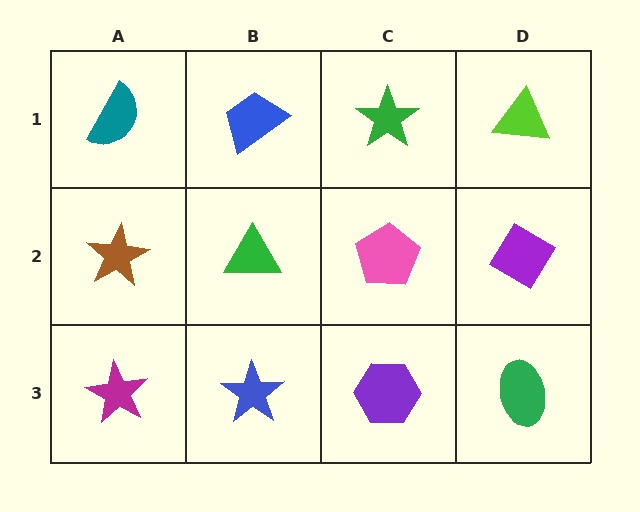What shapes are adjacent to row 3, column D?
A purple diamond (row 2, column D), a purple hexagon (row 3, column C).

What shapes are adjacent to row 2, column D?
A lime triangle (row 1, column D), a green ellipse (row 3, column D), a pink pentagon (row 2, column C).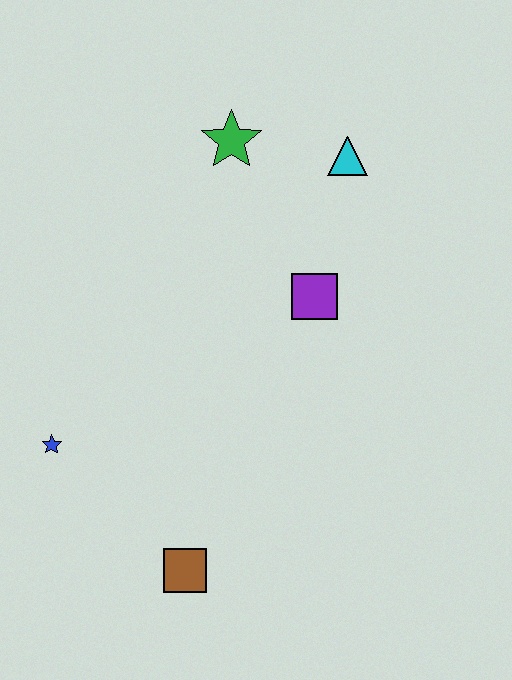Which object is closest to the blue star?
The brown square is closest to the blue star.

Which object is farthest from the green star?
The brown square is farthest from the green star.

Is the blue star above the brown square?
Yes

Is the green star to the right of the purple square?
No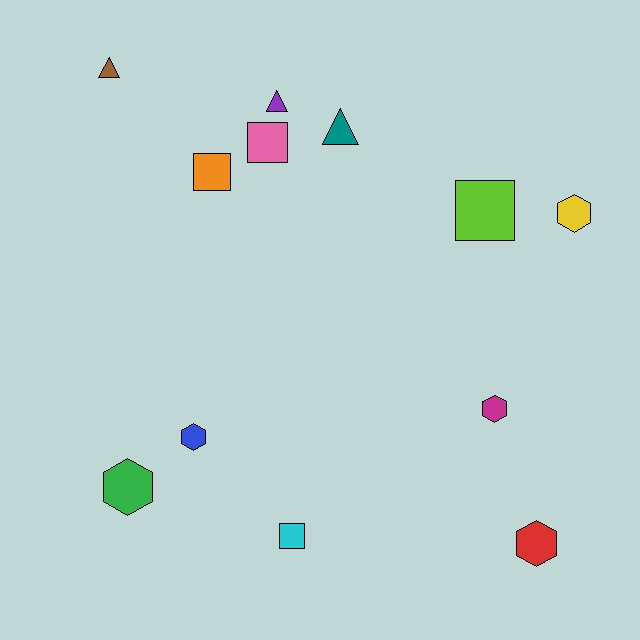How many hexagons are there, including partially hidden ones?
There are 5 hexagons.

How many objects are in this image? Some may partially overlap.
There are 12 objects.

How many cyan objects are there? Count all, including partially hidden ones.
There is 1 cyan object.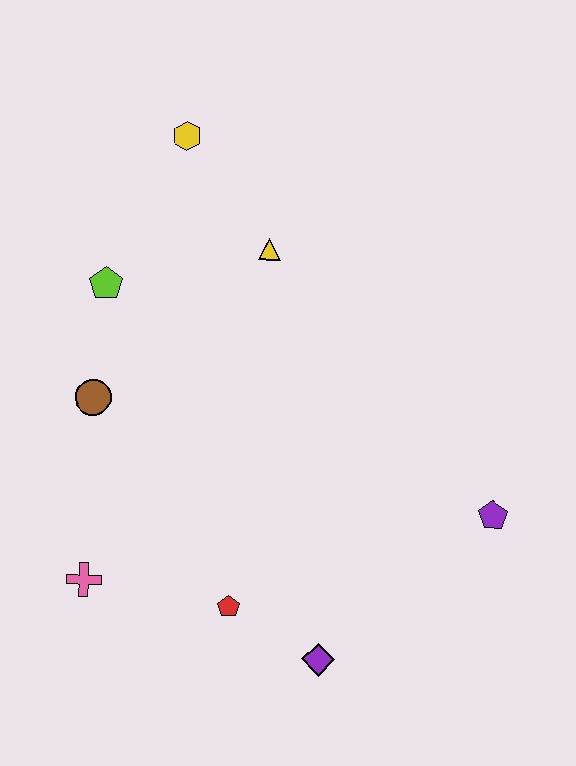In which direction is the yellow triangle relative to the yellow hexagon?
The yellow triangle is below the yellow hexagon.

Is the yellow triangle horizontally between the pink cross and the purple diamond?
Yes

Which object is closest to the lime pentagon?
The brown circle is closest to the lime pentagon.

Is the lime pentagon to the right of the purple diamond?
No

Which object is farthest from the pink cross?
The yellow hexagon is farthest from the pink cross.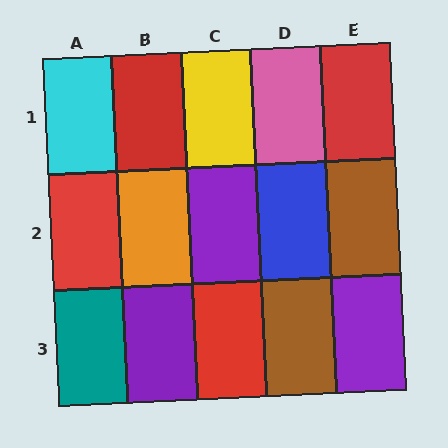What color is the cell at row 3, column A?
Teal.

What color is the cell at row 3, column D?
Brown.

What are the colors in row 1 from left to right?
Cyan, red, yellow, pink, red.